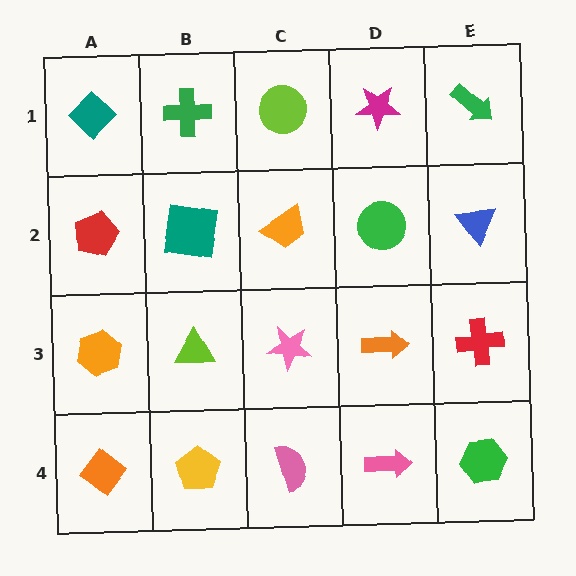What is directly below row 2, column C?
A pink star.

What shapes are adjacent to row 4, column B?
A lime triangle (row 3, column B), an orange diamond (row 4, column A), a pink semicircle (row 4, column C).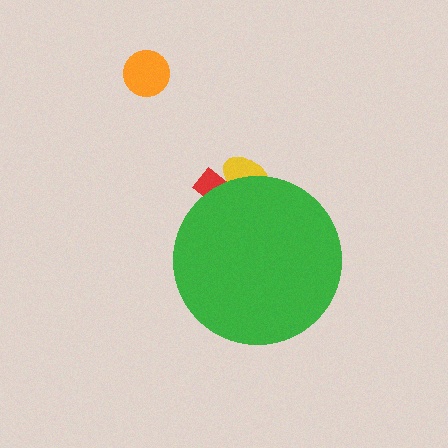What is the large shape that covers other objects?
A green circle.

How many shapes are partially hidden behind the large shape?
2 shapes are partially hidden.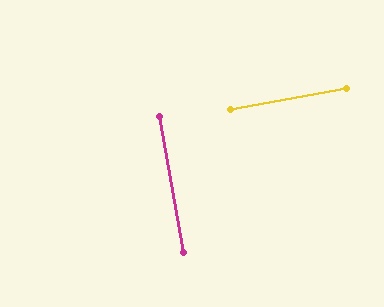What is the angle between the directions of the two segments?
Approximately 90 degrees.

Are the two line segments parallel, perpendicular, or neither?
Perpendicular — they meet at approximately 90°.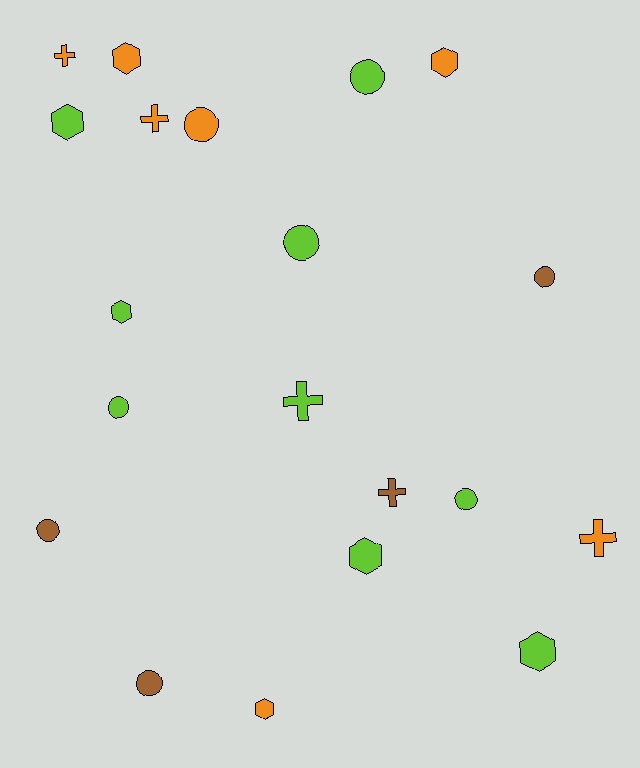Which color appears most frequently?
Lime, with 9 objects.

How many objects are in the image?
There are 20 objects.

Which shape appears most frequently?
Circle, with 8 objects.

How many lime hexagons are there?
There are 4 lime hexagons.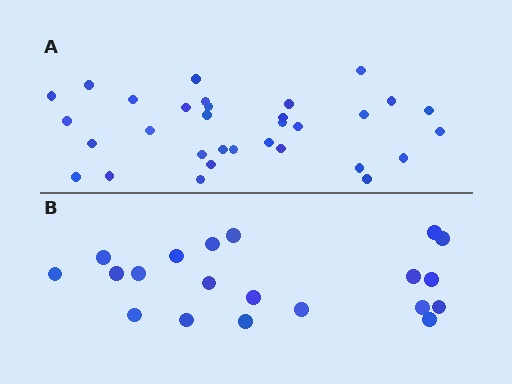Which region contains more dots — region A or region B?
Region A (the top region) has more dots.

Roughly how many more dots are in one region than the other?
Region A has roughly 12 or so more dots than region B.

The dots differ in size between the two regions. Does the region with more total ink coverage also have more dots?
No. Region B has more total ink coverage because its dots are larger, but region A actually contains more individual dots. Total area can be misleading — the number of items is what matters here.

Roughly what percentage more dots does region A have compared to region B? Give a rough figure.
About 60% more.